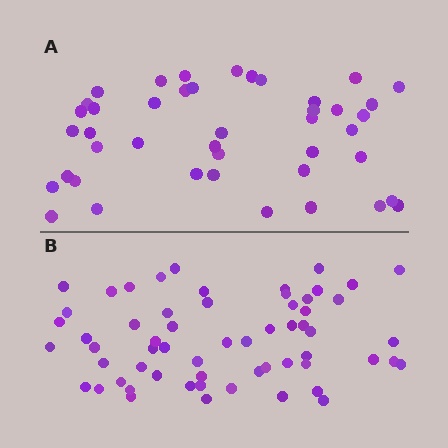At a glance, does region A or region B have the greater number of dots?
Region B (the bottom region) has more dots.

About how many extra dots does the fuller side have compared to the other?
Region B has approximately 15 more dots than region A.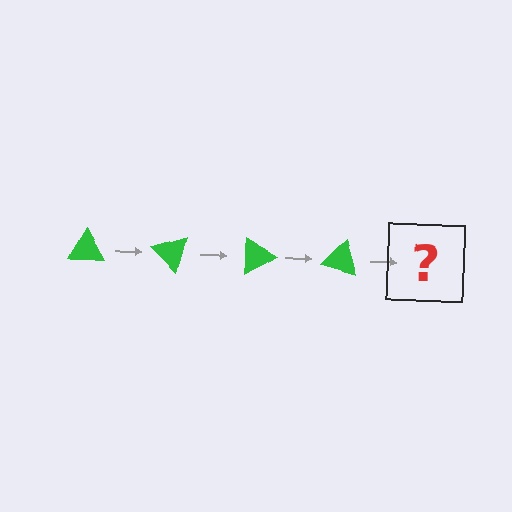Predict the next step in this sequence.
The next step is a green triangle rotated 180 degrees.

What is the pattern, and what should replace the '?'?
The pattern is that the triangle rotates 45 degrees each step. The '?' should be a green triangle rotated 180 degrees.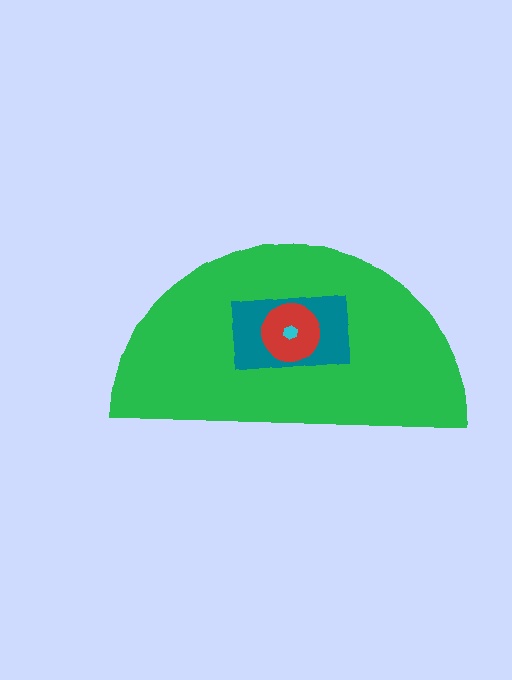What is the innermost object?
The cyan hexagon.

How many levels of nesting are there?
4.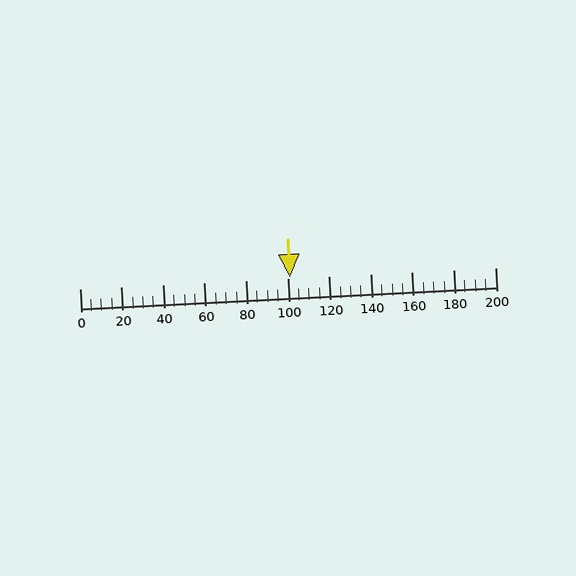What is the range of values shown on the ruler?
The ruler shows values from 0 to 200.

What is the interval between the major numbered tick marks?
The major tick marks are spaced 20 units apart.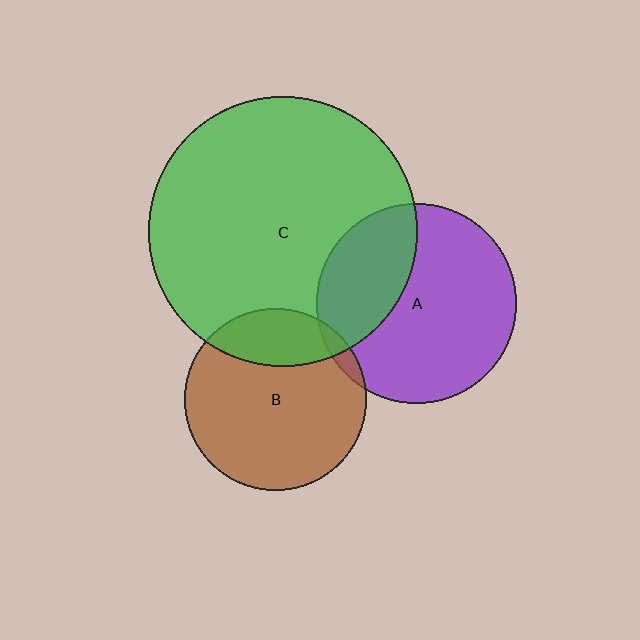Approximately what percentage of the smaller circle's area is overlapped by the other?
Approximately 30%.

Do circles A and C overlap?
Yes.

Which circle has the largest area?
Circle C (green).